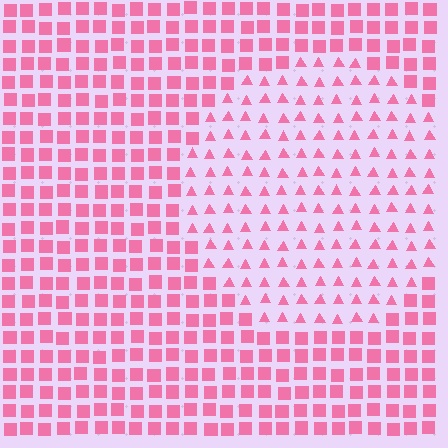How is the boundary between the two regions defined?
The boundary is defined by a change in element shape: triangles inside vs. squares outside. All elements share the same color and spacing.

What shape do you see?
I see a circle.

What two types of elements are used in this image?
The image uses triangles inside the circle region and squares outside it.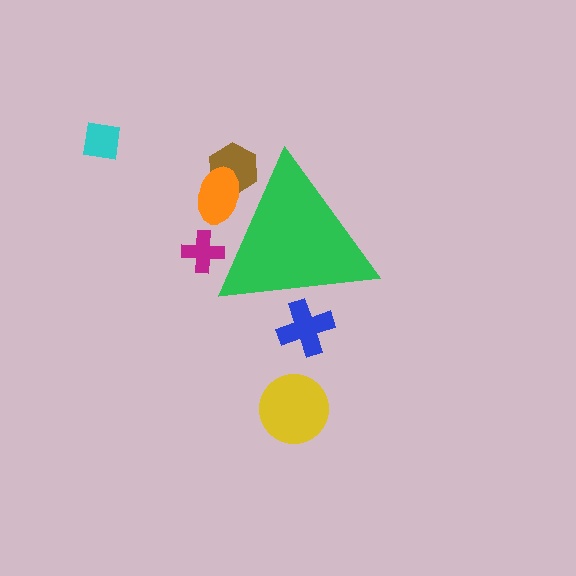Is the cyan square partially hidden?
No, the cyan square is fully visible.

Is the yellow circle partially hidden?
No, the yellow circle is fully visible.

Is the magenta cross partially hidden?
Yes, the magenta cross is partially hidden behind the green triangle.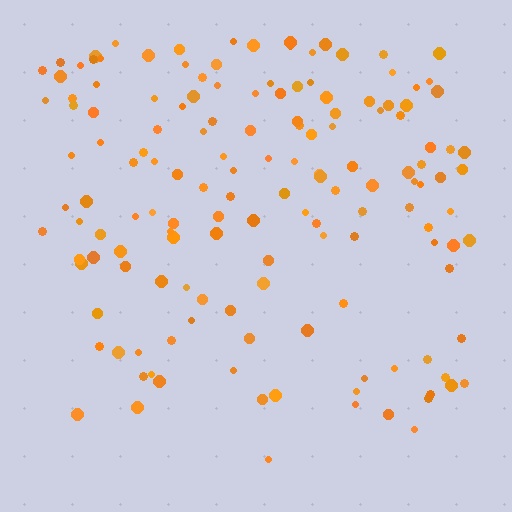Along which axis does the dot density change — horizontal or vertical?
Vertical.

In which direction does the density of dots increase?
From bottom to top, with the top side densest.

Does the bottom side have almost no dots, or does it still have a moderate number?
Still a moderate number, just noticeably fewer than the top.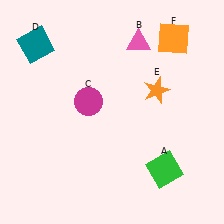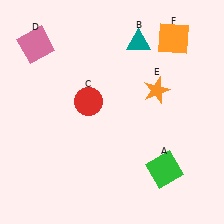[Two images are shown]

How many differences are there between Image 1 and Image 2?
There are 3 differences between the two images.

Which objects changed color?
B changed from pink to teal. C changed from magenta to red. D changed from teal to pink.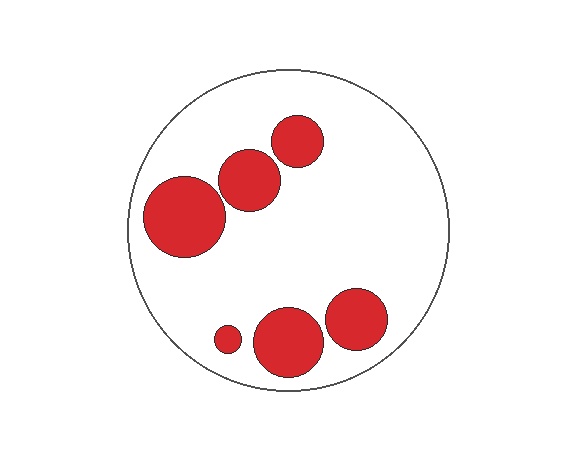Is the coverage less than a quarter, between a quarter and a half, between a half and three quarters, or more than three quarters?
Less than a quarter.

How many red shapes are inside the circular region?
6.